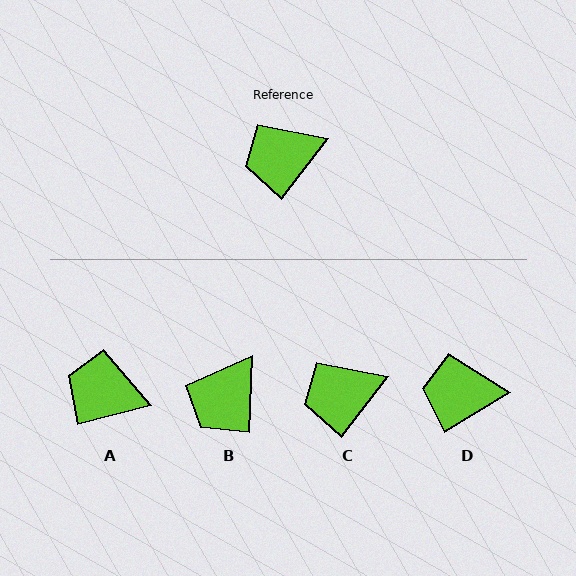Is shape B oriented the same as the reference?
No, it is off by about 35 degrees.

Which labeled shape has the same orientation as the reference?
C.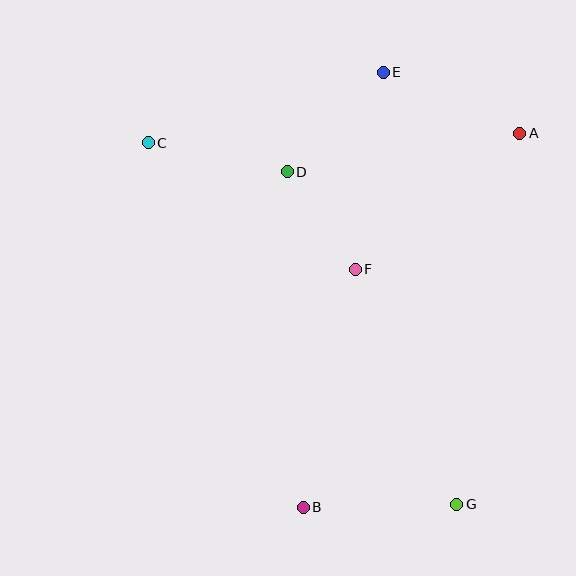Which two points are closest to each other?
Points D and F are closest to each other.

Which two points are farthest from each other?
Points C and G are farthest from each other.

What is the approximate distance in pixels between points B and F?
The distance between B and F is approximately 244 pixels.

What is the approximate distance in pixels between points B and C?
The distance between B and C is approximately 396 pixels.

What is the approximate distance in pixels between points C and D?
The distance between C and D is approximately 142 pixels.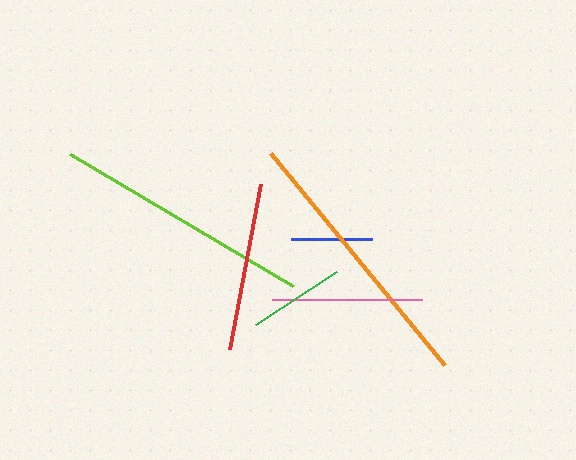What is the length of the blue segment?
The blue segment is approximately 81 pixels long.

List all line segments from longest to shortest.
From longest to shortest: orange, lime, red, pink, green, blue.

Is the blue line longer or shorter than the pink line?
The pink line is longer than the blue line.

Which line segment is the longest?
The orange line is the longest at approximately 274 pixels.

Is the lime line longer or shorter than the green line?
The lime line is longer than the green line.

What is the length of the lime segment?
The lime segment is approximately 259 pixels long.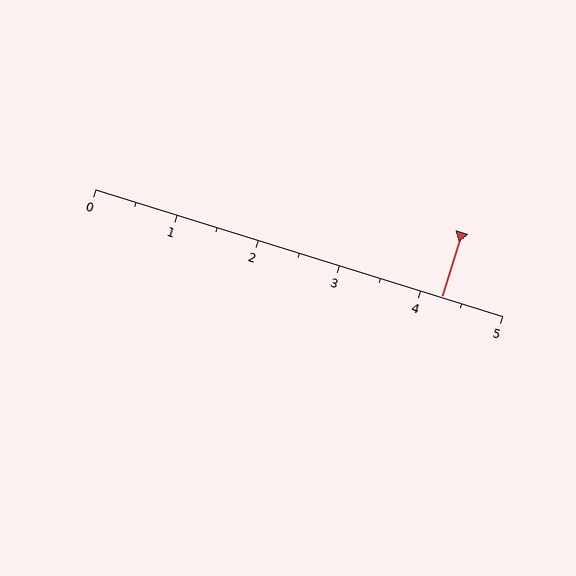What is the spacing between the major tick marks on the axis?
The major ticks are spaced 1 apart.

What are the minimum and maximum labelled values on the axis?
The axis runs from 0 to 5.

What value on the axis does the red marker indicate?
The marker indicates approximately 4.2.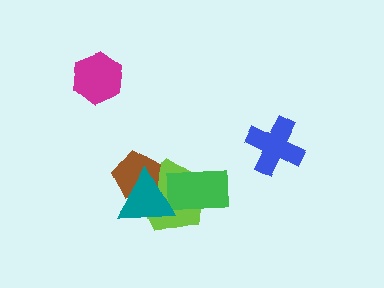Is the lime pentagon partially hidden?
Yes, it is partially covered by another shape.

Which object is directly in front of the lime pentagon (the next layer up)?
The brown pentagon is directly in front of the lime pentagon.